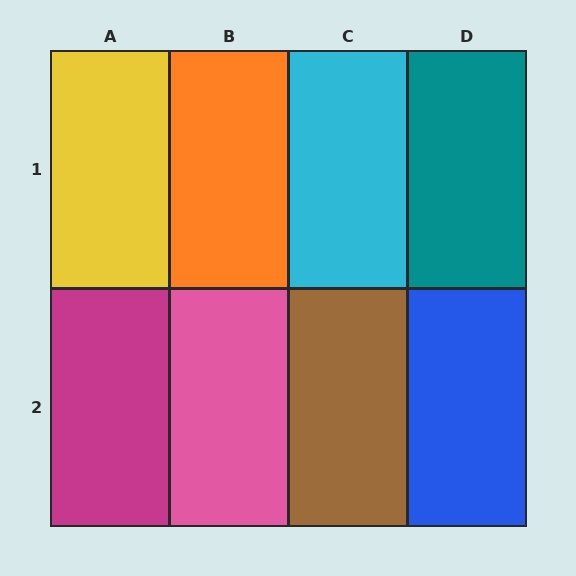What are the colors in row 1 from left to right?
Yellow, orange, cyan, teal.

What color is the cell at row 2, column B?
Pink.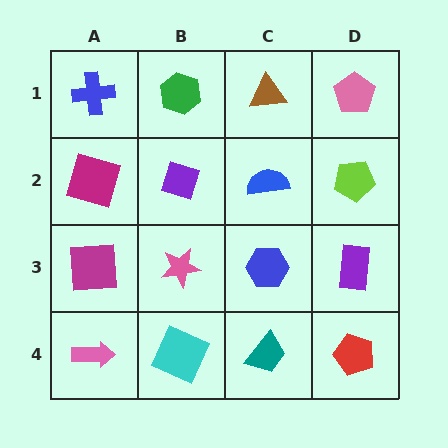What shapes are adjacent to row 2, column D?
A pink pentagon (row 1, column D), a purple rectangle (row 3, column D), a blue semicircle (row 2, column C).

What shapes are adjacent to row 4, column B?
A pink star (row 3, column B), a pink arrow (row 4, column A), a teal trapezoid (row 4, column C).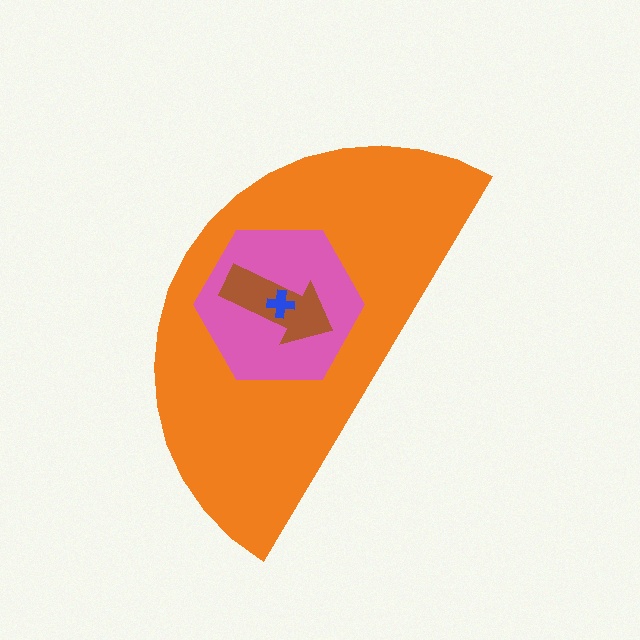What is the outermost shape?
The orange semicircle.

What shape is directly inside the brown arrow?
The blue cross.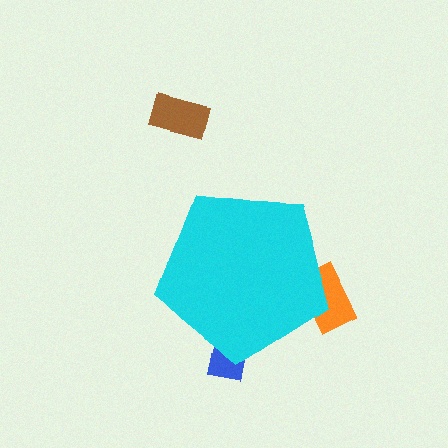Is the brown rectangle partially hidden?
No, the brown rectangle is fully visible.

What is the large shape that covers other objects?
A cyan pentagon.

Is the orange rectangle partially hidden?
Yes, the orange rectangle is partially hidden behind the cyan pentagon.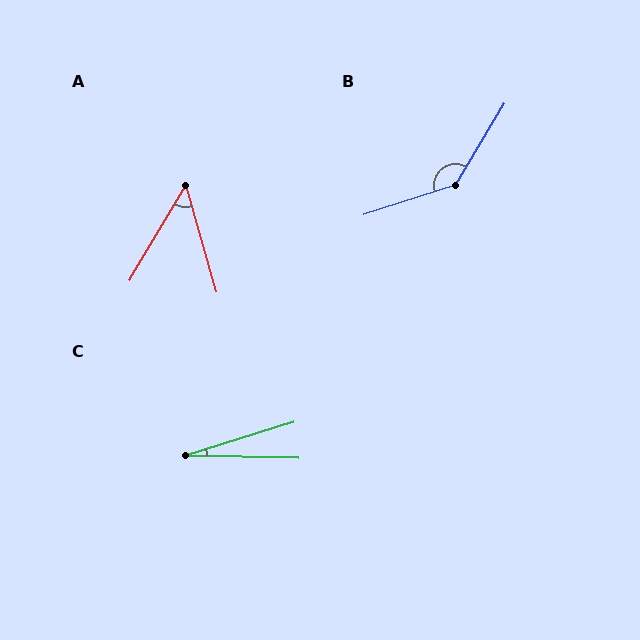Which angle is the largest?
B, at approximately 139 degrees.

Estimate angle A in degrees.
Approximately 47 degrees.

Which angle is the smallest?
C, at approximately 19 degrees.